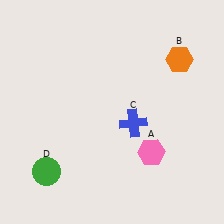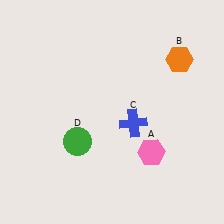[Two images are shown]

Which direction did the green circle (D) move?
The green circle (D) moved right.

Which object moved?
The green circle (D) moved right.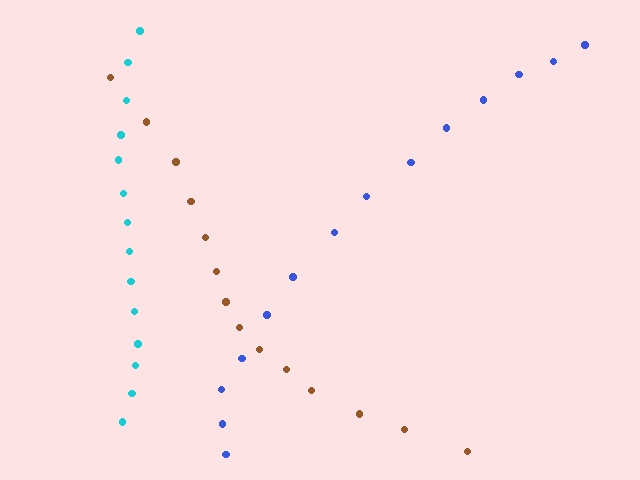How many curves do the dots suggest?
There are 3 distinct paths.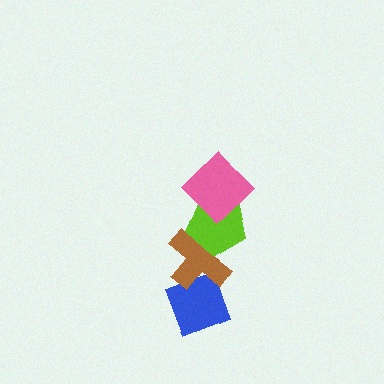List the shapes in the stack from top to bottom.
From top to bottom: the pink diamond, the lime pentagon, the brown cross, the blue diamond.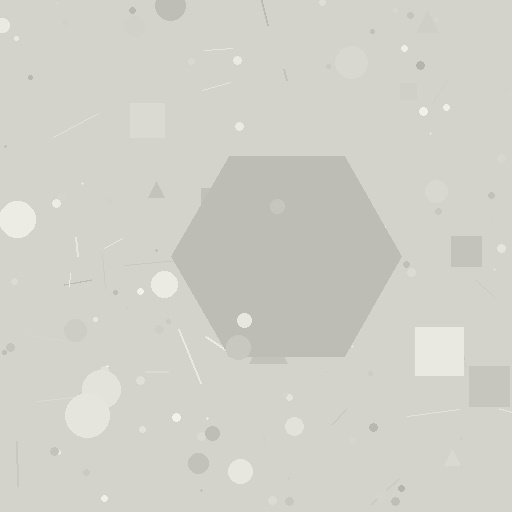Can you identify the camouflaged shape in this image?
The camouflaged shape is a hexagon.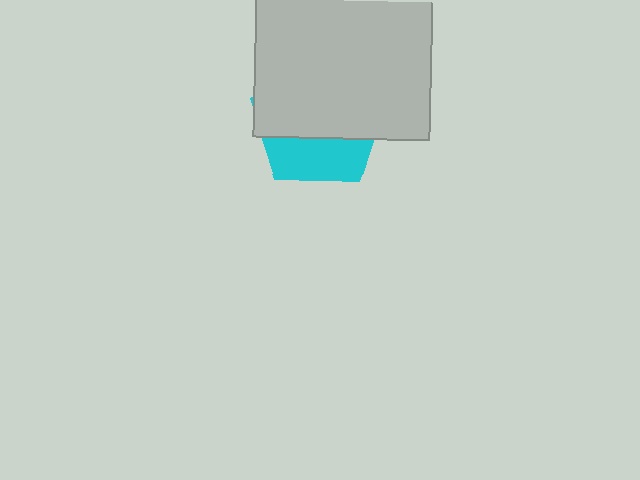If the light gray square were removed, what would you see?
You would see the complete cyan pentagon.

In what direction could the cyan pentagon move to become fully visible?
The cyan pentagon could move down. That would shift it out from behind the light gray square entirely.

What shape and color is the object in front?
The object in front is a light gray square.